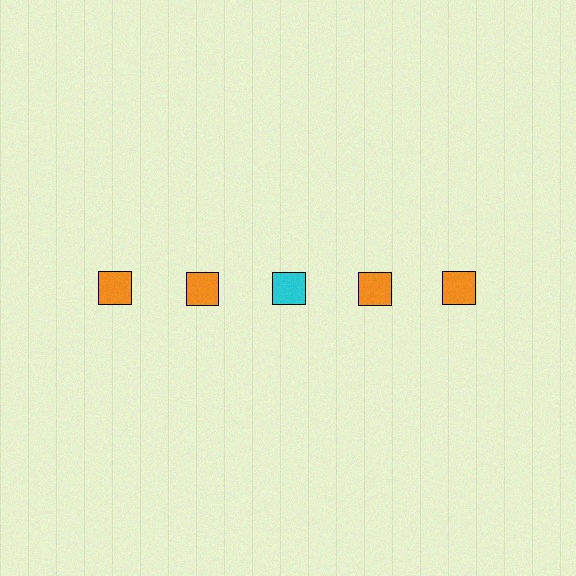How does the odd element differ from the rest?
It has a different color: cyan instead of orange.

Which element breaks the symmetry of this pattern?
The cyan square in the top row, center column breaks the symmetry. All other shapes are orange squares.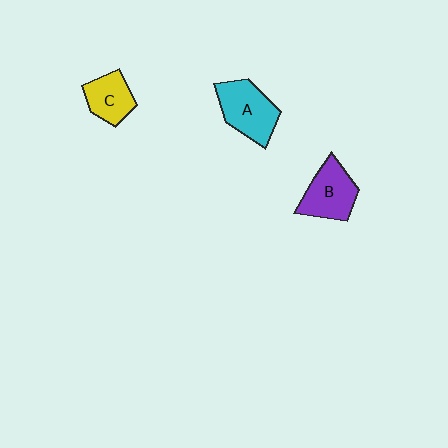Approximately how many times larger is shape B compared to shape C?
Approximately 1.3 times.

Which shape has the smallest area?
Shape C (yellow).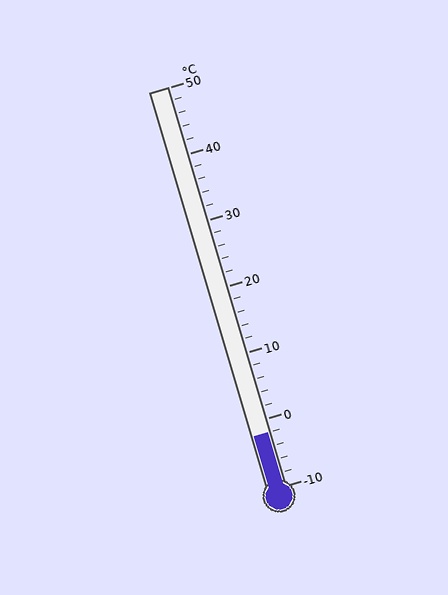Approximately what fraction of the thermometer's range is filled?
The thermometer is filled to approximately 15% of its range.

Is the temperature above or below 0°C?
The temperature is below 0°C.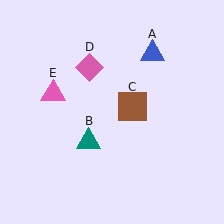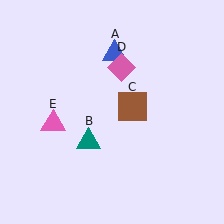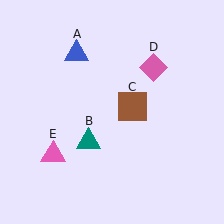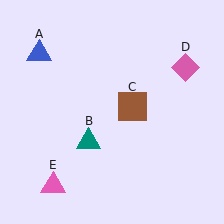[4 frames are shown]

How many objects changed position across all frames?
3 objects changed position: blue triangle (object A), pink diamond (object D), pink triangle (object E).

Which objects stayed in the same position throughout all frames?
Teal triangle (object B) and brown square (object C) remained stationary.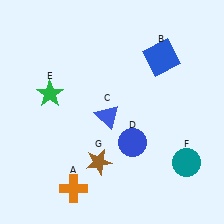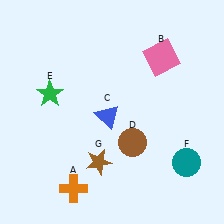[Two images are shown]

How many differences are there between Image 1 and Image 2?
There are 2 differences between the two images.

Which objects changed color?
B changed from blue to pink. D changed from blue to brown.